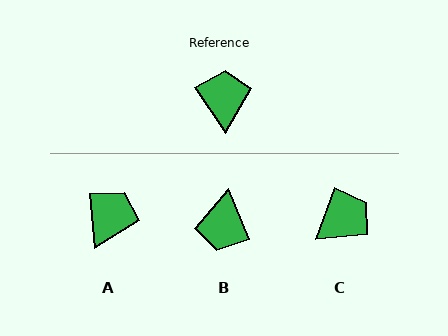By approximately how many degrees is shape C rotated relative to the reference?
Approximately 55 degrees clockwise.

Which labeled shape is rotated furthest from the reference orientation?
B, about 169 degrees away.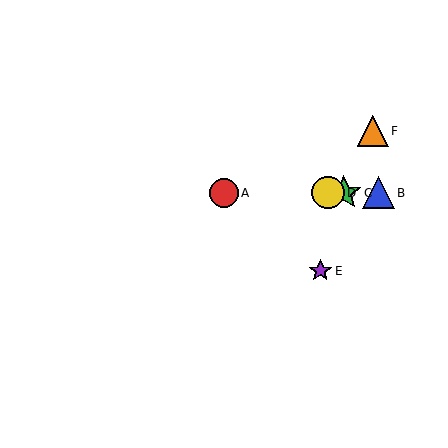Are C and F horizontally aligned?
No, C is at y≈193 and F is at y≈131.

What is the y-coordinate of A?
Object A is at y≈193.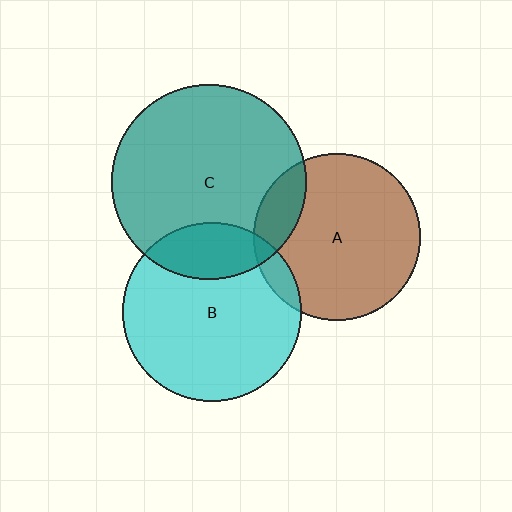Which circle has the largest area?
Circle C (teal).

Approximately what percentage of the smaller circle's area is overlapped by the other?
Approximately 10%.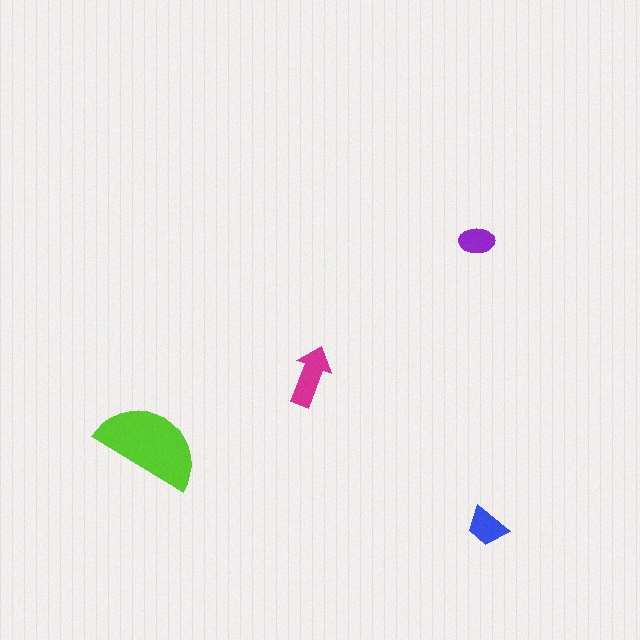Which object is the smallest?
The purple ellipse.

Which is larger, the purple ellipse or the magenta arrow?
The magenta arrow.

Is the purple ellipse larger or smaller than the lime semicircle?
Smaller.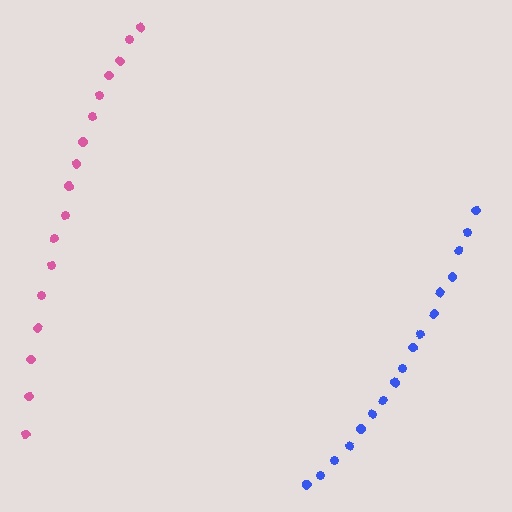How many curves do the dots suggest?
There are 2 distinct paths.